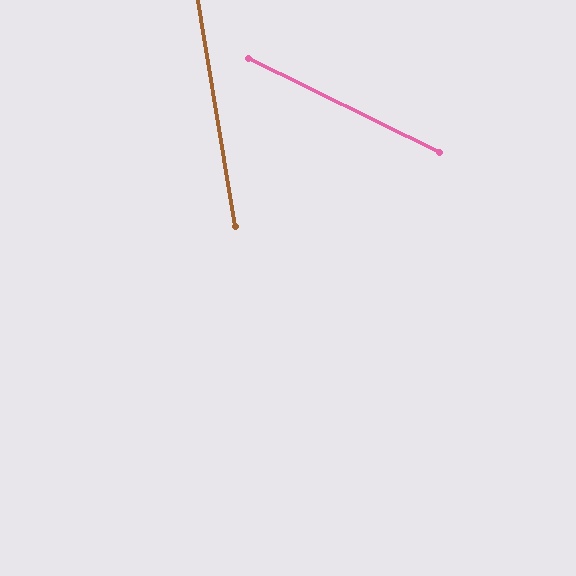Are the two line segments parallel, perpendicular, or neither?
Neither parallel nor perpendicular — they differ by about 54°.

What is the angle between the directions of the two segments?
Approximately 54 degrees.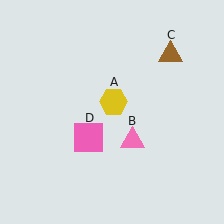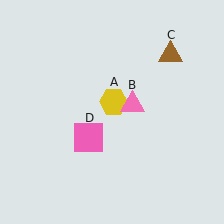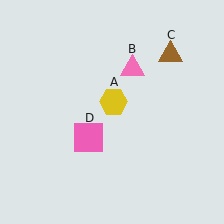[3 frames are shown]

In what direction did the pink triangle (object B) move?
The pink triangle (object B) moved up.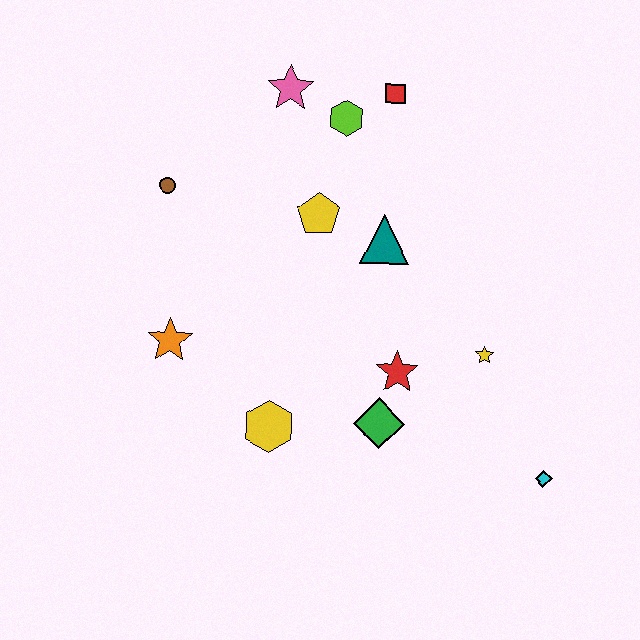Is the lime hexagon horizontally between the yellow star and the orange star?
Yes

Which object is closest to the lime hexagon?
The red square is closest to the lime hexagon.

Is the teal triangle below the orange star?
No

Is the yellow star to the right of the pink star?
Yes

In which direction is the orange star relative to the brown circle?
The orange star is below the brown circle.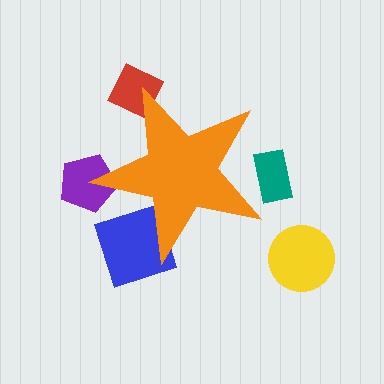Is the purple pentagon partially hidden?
Yes, the purple pentagon is partially hidden behind the orange star.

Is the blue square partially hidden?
Yes, the blue square is partially hidden behind the orange star.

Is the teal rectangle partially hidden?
Yes, the teal rectangle is partially hidden behind the orange star.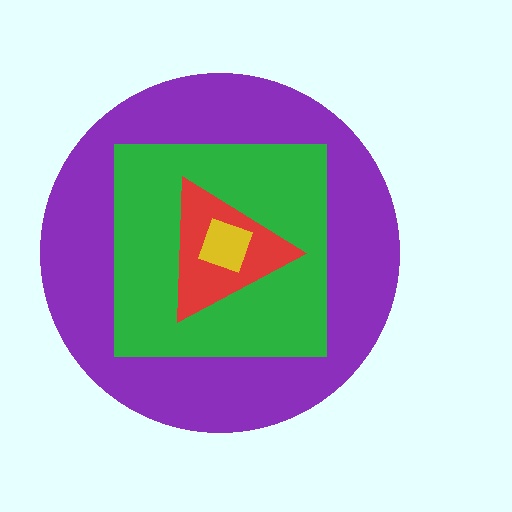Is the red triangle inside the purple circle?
Yes.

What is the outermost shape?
The purple circle.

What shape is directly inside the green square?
The red triangle.